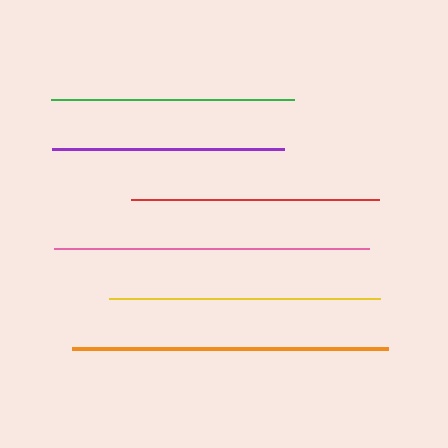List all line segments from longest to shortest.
From longest to shortest: orange, pink, yellow, red, green, purple.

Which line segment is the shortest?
The purple line is the shortest at approximately 231 pixels.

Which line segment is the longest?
The orange line is the longest at approximately 316 pixels.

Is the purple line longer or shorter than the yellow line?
The yellow line is longer than the purple line.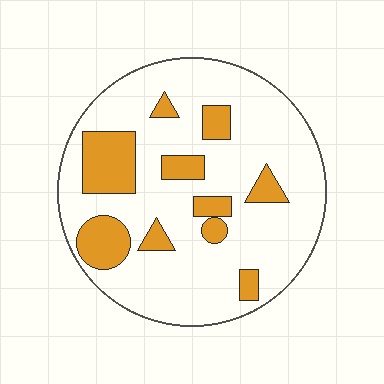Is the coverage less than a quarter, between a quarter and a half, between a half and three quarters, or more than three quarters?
Less than a quarter.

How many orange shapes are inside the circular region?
10.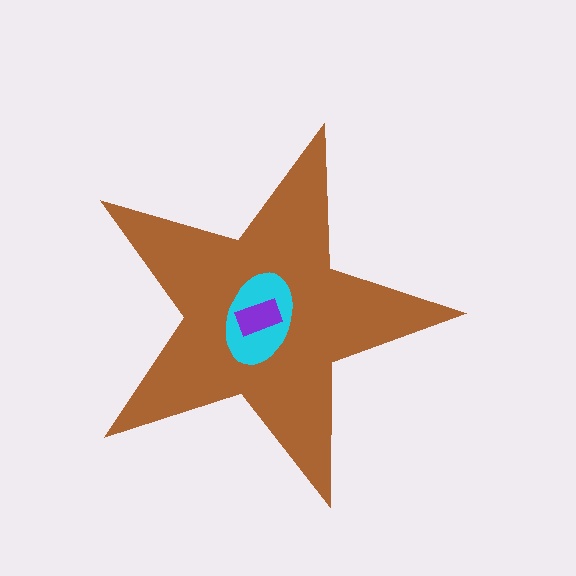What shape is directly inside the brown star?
The cyan ellipse.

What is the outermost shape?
The brown star.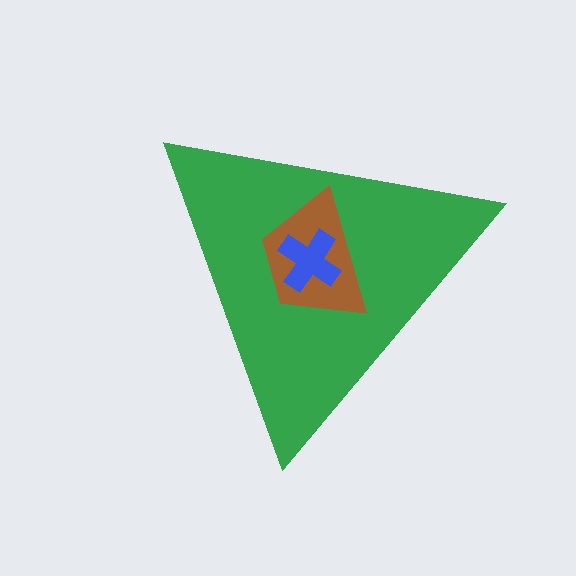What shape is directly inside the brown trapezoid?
The blue cross.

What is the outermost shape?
The green triangle.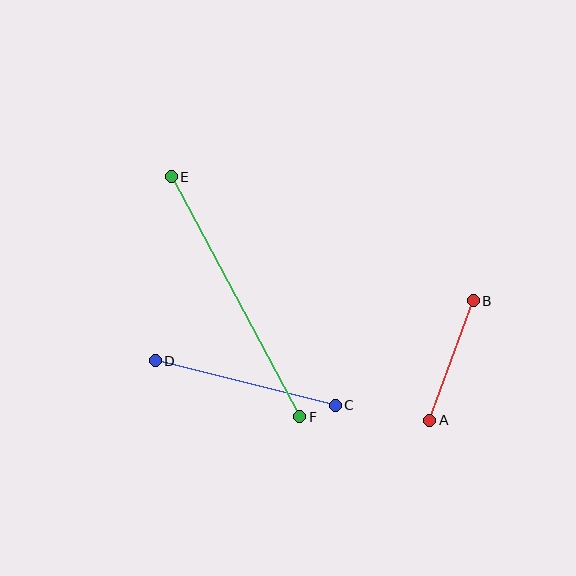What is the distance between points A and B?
The distance is approximately 127 pixels.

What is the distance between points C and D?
The distance is approximately 185 pixels.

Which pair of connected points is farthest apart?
Points E and F are farthest apart.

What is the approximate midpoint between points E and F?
The midpoint is at approximately (235, 297) pixels.